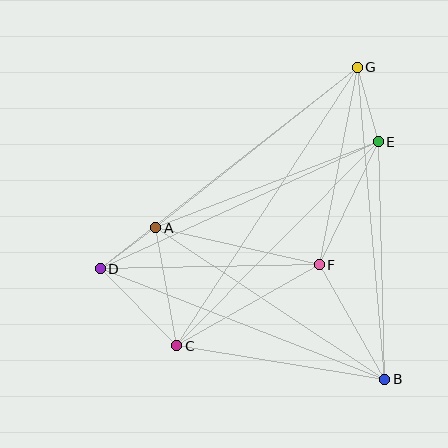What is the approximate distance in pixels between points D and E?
The distance between D and E is approximately 305 pixels.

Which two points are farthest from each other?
Points C and G are farthest from each other.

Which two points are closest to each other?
Points A and D are closest to each other.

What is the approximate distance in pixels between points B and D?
The distance between B and D is approximately 305 pixels.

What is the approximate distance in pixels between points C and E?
The distance between C and E is approximately 287 pixels.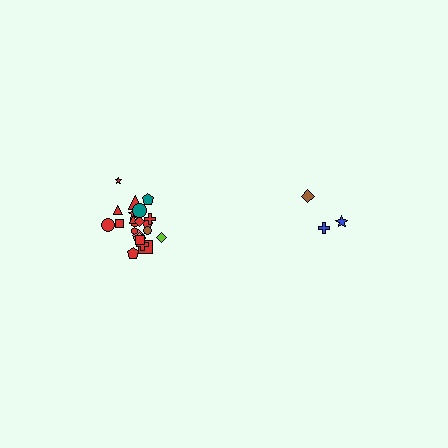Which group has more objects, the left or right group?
The left group.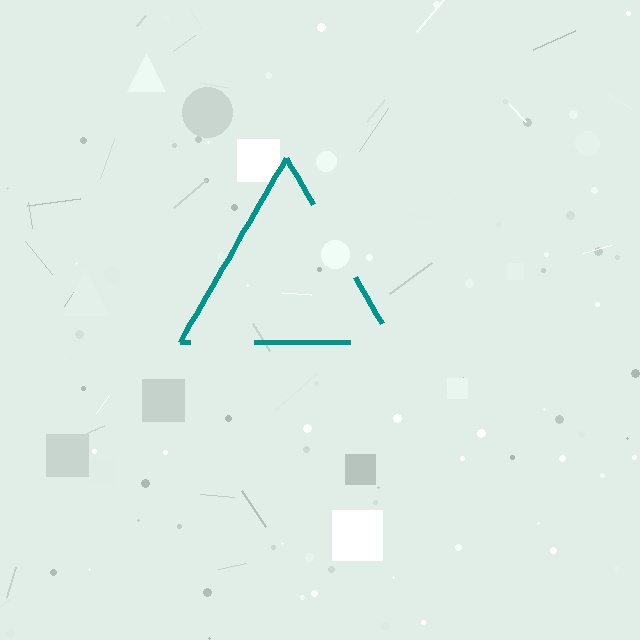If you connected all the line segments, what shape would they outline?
They would outline a triangle.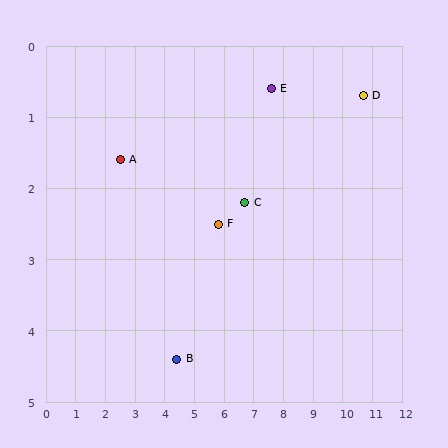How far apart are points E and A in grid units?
Points E and A are about 5.2 grid units apart.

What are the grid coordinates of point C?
Point C is at approximately (6.7, 2.2).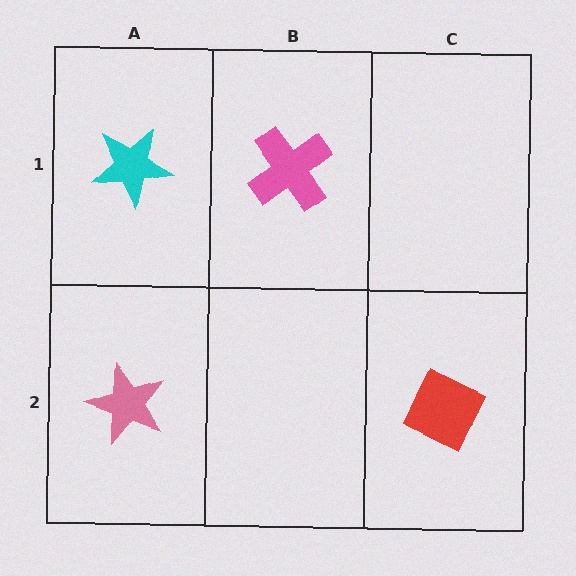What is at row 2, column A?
A pink star.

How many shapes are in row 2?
2 shapes.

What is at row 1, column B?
A pink cross.